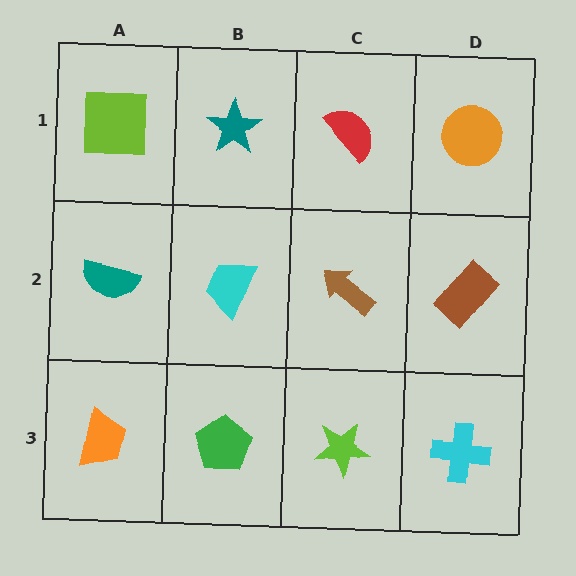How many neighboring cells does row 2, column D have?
3.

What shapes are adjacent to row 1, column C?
A brown arrow (row 2, column C), a teal star (row 1, column B), an orange circle (row 1, column D).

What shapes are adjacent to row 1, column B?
A cyan trapezoid (row 2, column B), a lime square (row 1, column A), a red semicircle (row 1, column C).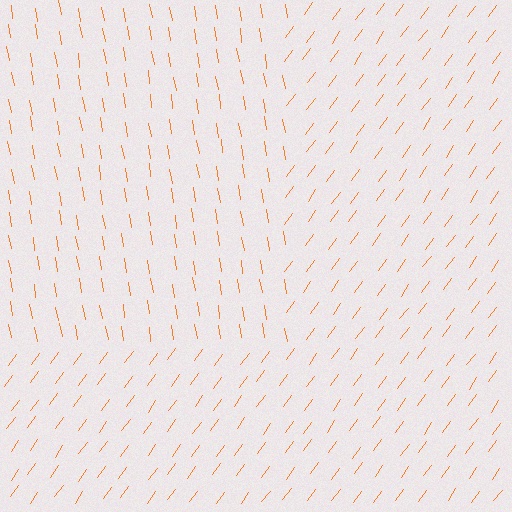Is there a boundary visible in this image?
Yes, there is a texture boundary formed by a change in line orientation.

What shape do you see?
I see a rectangle.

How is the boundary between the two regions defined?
The boundary is defined purely by a change in line orientation (approximately 45 degrees difference). All lines are the same color and thickness.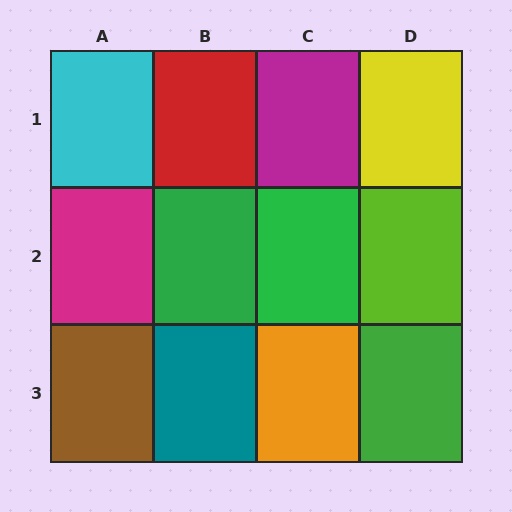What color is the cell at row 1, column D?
Yellow.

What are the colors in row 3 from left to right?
Brown, teal, orange, green.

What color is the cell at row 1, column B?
Red.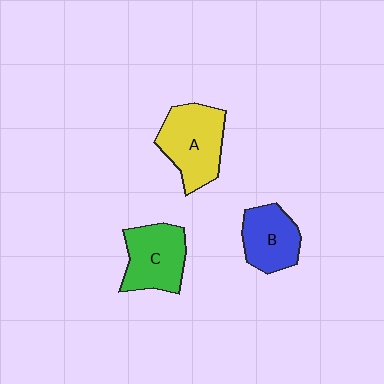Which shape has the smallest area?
Shape B (blue).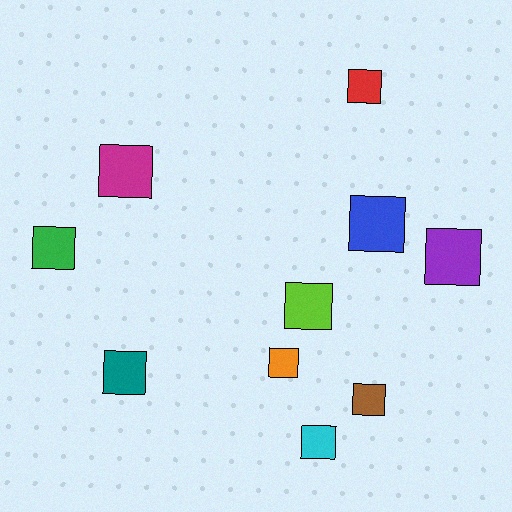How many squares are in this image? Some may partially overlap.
There are 10 squares.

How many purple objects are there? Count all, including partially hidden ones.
There is 1 purple object.